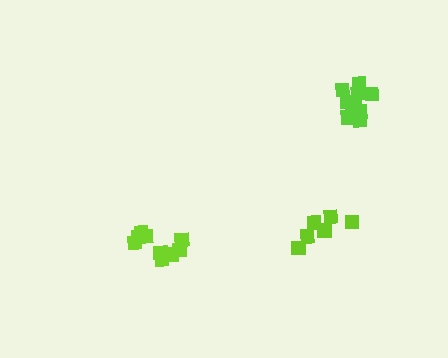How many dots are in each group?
Group 1: 6 dots, Group 2: 10 dots, Group 3: 9 dots (25 total).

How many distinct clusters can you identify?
There are 3 distinct clusters.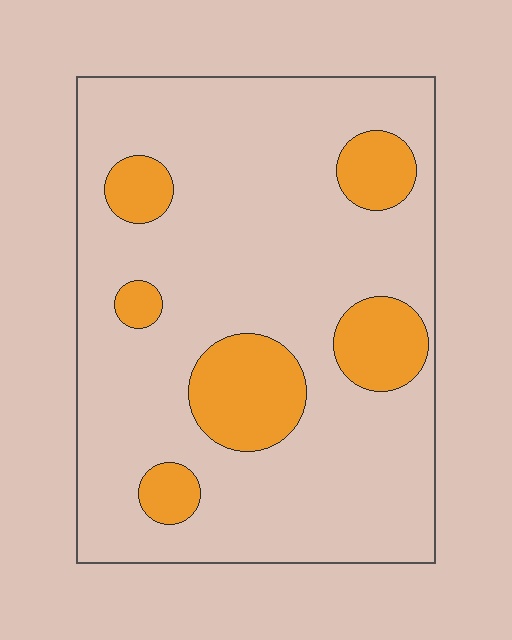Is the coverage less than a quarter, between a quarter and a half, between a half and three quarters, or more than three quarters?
Less than a quarter.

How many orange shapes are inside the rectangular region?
6.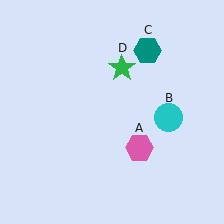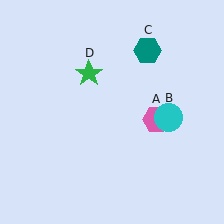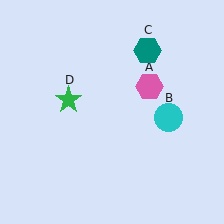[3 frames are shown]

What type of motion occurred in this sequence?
The pink hexagon (object A), green star (object D) rotated counterclockwise around the center of the scene.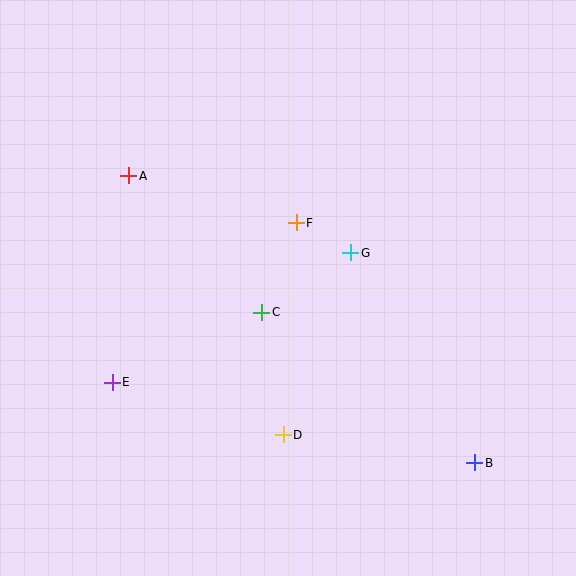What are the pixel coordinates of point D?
Point D is at (283, 435).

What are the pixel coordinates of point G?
Point G is at (351, 253).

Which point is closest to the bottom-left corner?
Point E is closest to the bottom-left corner.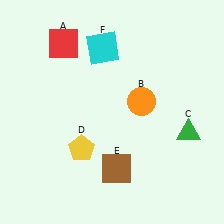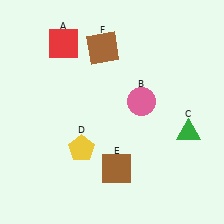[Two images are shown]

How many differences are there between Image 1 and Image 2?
There are 2 differences between the two images.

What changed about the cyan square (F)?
In Image 1, F is cyan. In Image 2, it changed to brown.